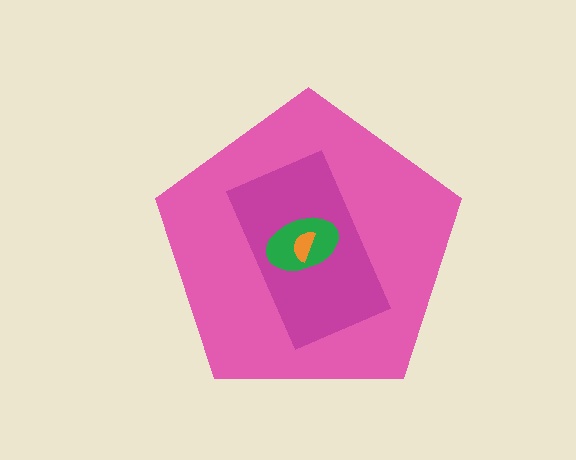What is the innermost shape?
The orange semicircle.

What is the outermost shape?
The pink pentagon.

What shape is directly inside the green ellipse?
The orange semicircle.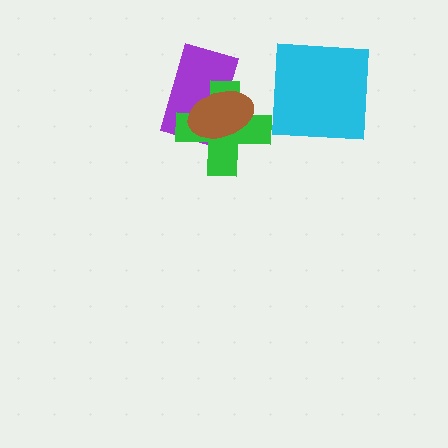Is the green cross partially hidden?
Yes, it is partially covered by another shape.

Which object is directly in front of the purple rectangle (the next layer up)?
The green cross is directly in front of the purple rectangle.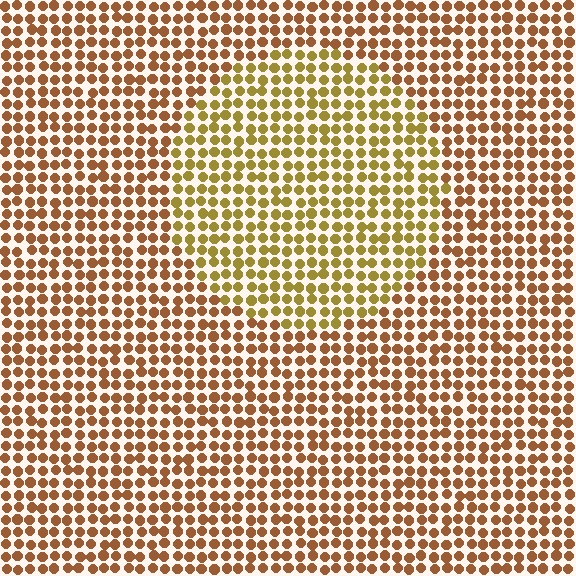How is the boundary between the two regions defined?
The boundary is defined purely by a slight shift in hue (about 29 degrees). Spacing, size, and orientation are identical on both sides.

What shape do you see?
I see a circle.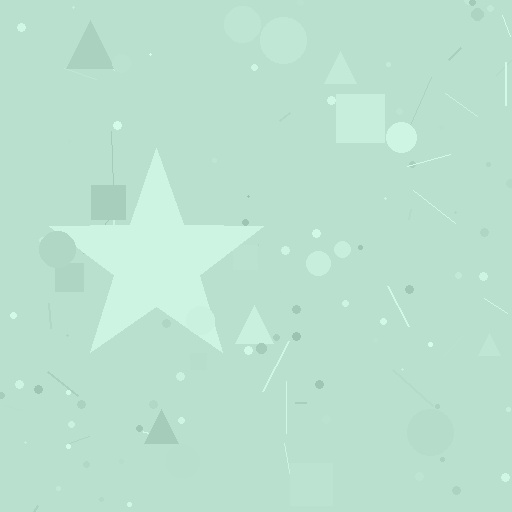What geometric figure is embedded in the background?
A star is embedded in the background.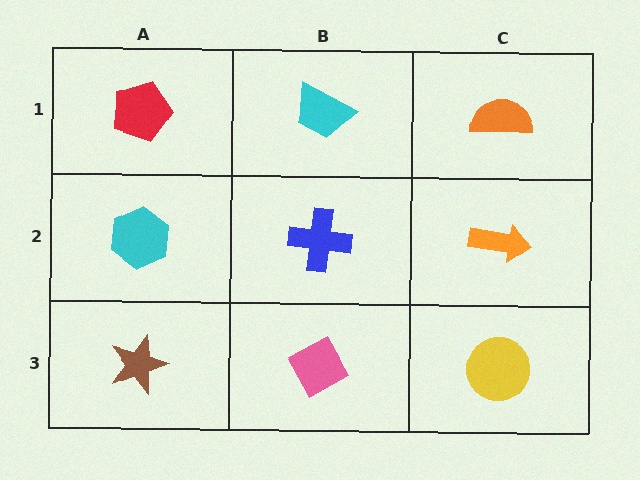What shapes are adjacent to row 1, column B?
A blue cross (row 2, column B), a red pentagon (row 1, column A), an orange semicircle (row 1, column C).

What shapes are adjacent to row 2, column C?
An orange semicircle (row 1, column C), a yellow circle (row 3, column C), a blue cross (row 2, column B).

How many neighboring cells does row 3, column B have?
3.